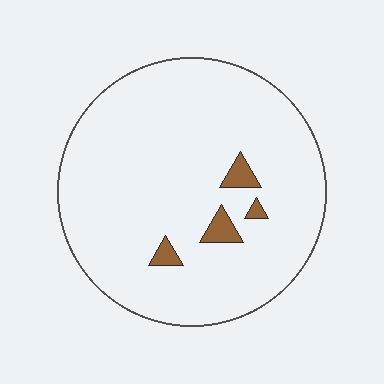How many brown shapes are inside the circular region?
4.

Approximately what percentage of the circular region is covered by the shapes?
Approximately 5%.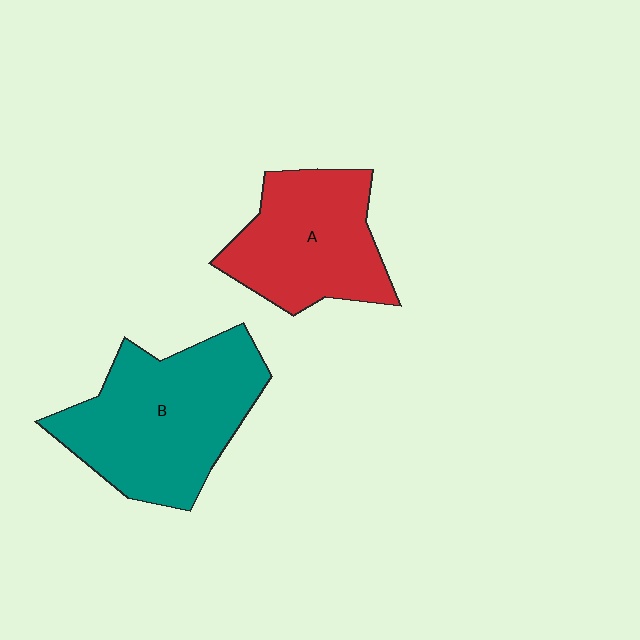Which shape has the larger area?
Shape B (teal).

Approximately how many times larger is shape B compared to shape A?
Approximately 1.3 times.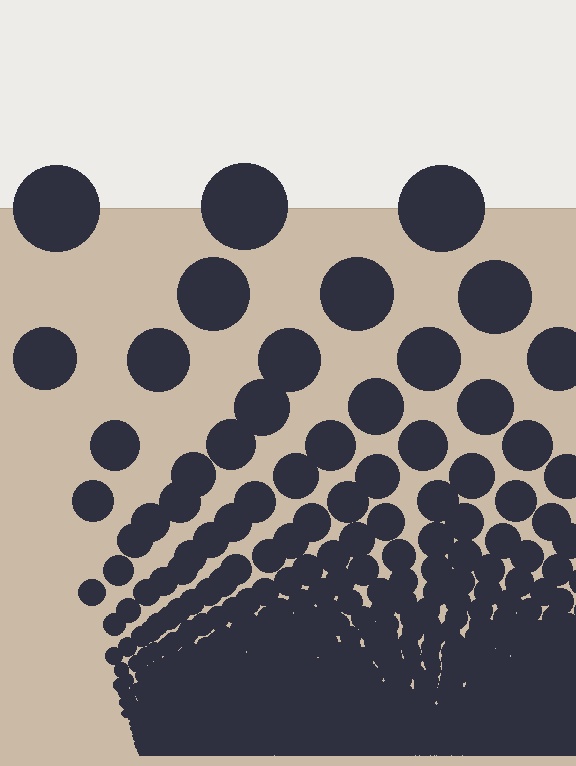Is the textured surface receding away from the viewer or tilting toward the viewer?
The surface appears to tilt toward the viewer. Texture elements get larger and sparser toward the top.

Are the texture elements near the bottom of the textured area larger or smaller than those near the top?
Smaller. The gradient is inverted — elements near the bottom are smaller and denser.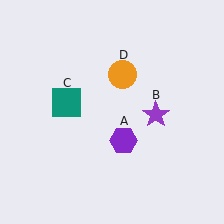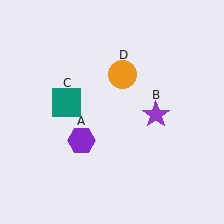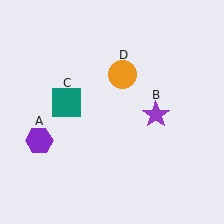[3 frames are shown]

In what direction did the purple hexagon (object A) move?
The purple hexagon (object A) moved left.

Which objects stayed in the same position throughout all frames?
Purple star (object B) and teal square (object C) and orange circle (object D) remained stationary.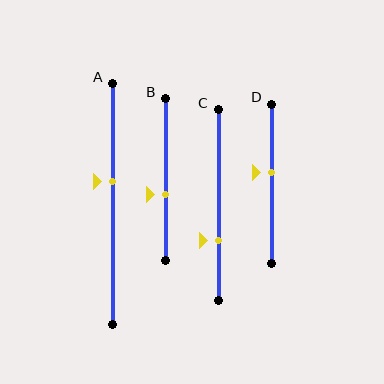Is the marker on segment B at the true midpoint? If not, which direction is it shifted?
No, the marker on segment B is shifted downward by about 9% of the segment length.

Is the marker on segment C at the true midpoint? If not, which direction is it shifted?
No, the marker on segment C is shifted downward by about 18% of the segment length.